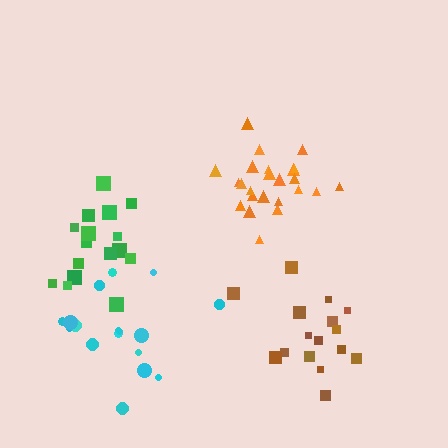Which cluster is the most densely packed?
Orange.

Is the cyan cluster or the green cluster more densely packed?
Green.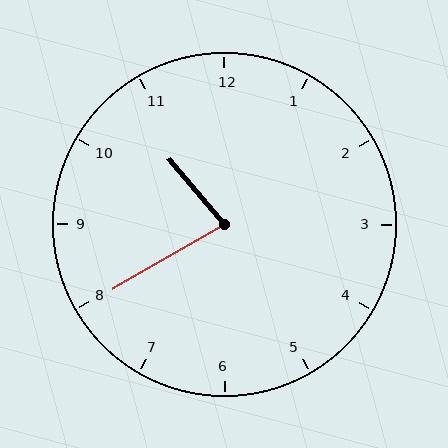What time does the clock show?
10:40.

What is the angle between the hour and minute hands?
Approximately 80 degrees.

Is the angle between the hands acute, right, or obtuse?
It is acute.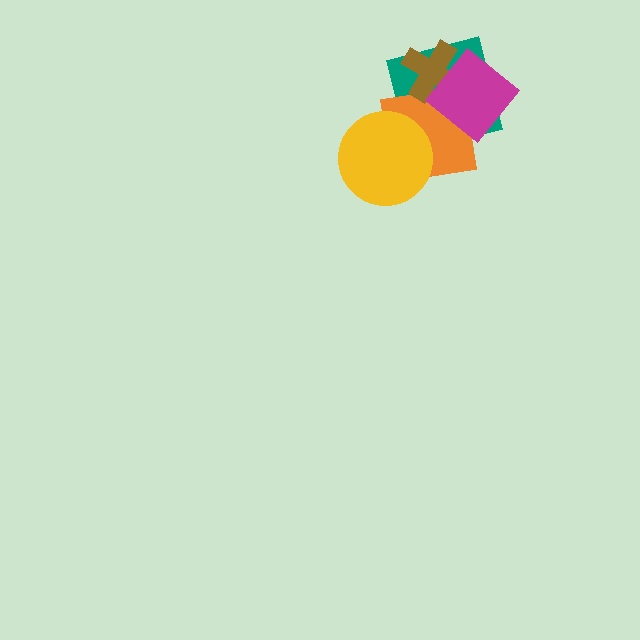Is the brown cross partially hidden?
Yes, it is partially covered by another shape.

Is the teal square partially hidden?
Yes, it is partially covered by another shape.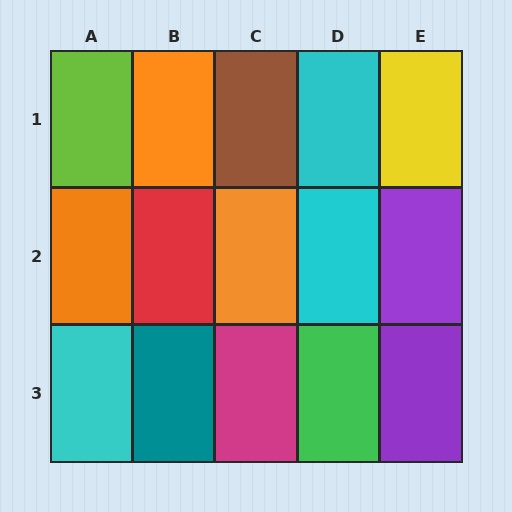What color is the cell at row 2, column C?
Orange.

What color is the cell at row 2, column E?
Purple.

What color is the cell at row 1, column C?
Brown.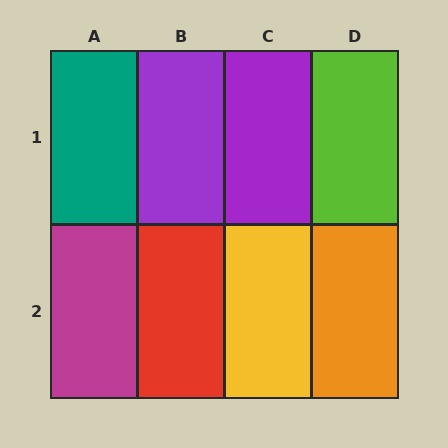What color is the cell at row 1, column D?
Lime.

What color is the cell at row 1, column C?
Purple.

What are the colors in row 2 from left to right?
Magenta, red, yellow, orange.